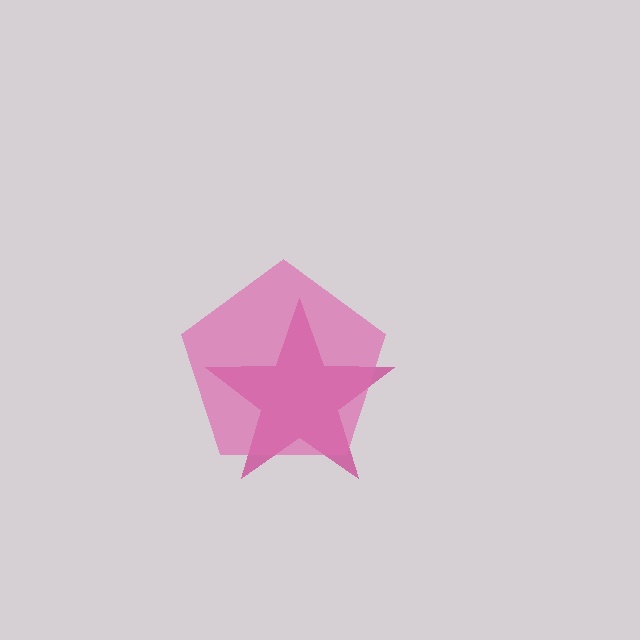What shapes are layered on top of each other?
The layered shapes are: a magenta star, a pink pentagon.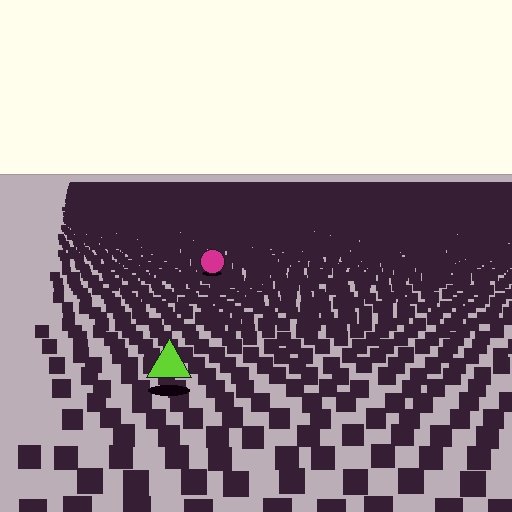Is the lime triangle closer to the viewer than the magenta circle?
Yes. The lime triangle is closer — you can tell from the texture gradient: the ground texture is coarser near it.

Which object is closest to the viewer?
The lime triangle is closest. The texture marks near it are larger and more spread out.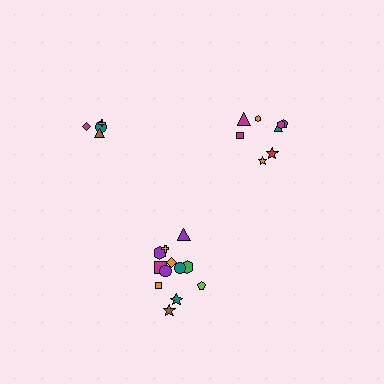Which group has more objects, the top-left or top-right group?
The top-right group.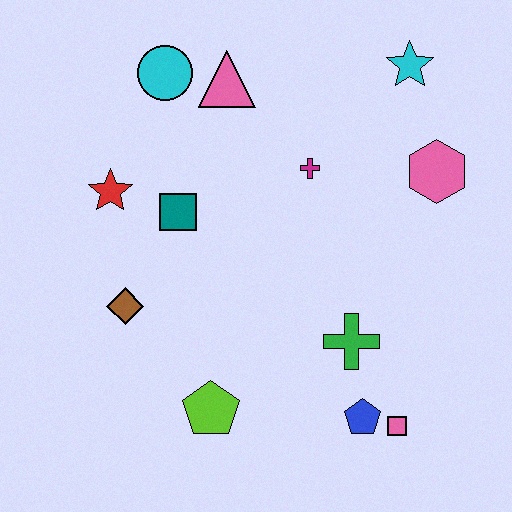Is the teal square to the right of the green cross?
No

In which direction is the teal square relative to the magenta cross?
The teal square is to the left of the magenta cross.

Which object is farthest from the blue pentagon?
The cyan circle is farthest from the blue pentagon.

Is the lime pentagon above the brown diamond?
No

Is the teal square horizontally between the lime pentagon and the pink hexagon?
No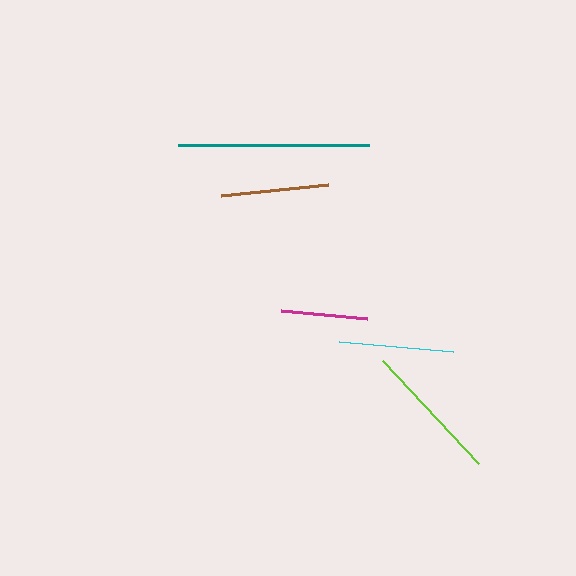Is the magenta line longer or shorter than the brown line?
The brown line is longer than the magenta line.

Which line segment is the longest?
The teal line is the longest at approximately 191 pixels.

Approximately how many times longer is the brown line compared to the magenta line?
The brown line is approximately 1.2 times the length of the magenta line.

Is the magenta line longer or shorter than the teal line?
The teal line is longer than the magenta line.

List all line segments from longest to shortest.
From longest to shortest: teal, lime, cyan, brown, magenta.